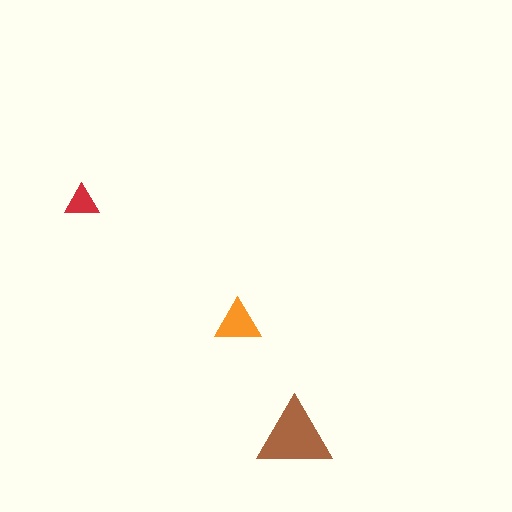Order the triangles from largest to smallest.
the brown one, the orange one, the red one.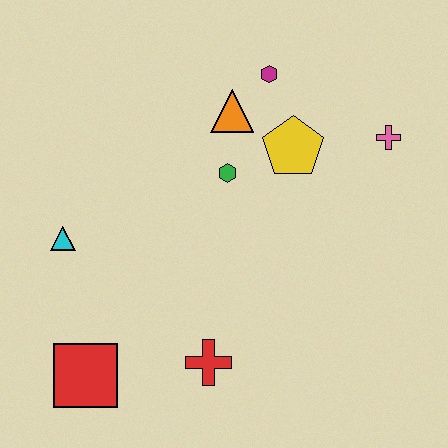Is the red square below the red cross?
Yes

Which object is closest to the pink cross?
The yellow pentagon is closest to the pink cross.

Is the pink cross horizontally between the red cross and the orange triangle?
No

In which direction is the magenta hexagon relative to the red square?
The magenta hexagon is above the red square.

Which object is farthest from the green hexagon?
The red square is farthest from the green hexagon.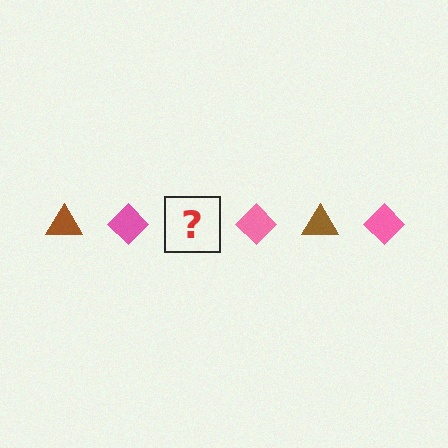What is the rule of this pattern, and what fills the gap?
The rule is that the pattern alternates between brown triangle and pink diamond. The gap should be filled with a brown triangle.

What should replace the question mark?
The question mark should be replaced with a brown triangle.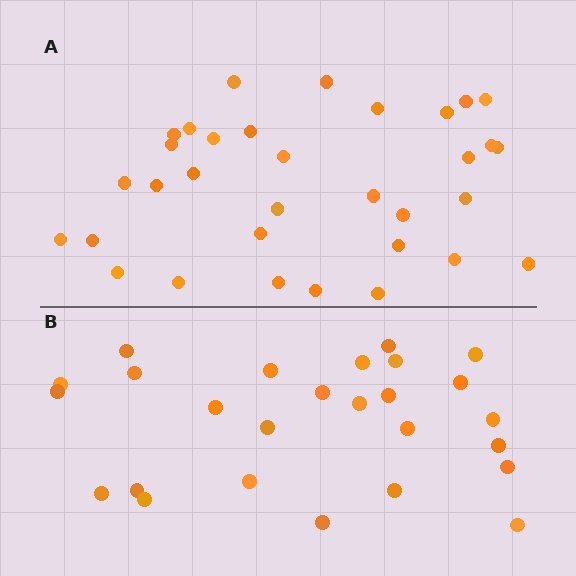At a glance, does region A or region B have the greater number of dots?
Region A (the top region) has more dots.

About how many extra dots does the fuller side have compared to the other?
Region A has roughly 8 or so more dots than region B.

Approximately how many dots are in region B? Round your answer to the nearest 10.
About 30 dots. (The exact count is 26, which rounds to 30.)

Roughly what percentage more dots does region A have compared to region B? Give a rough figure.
About 25% more.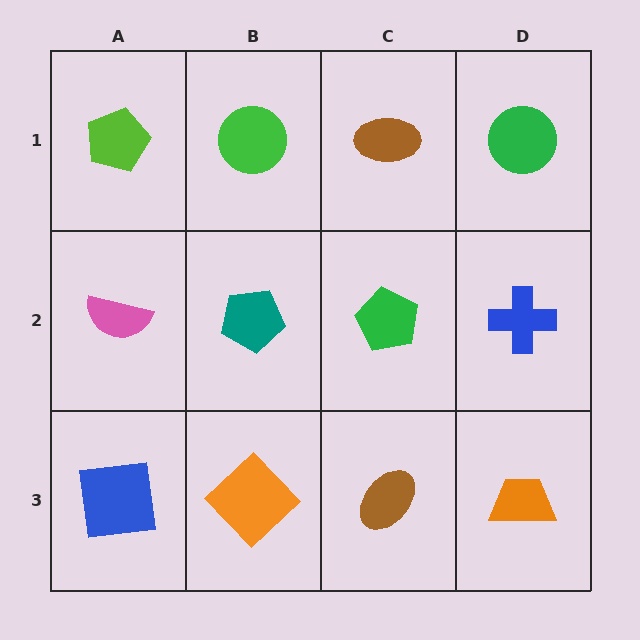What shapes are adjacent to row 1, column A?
A pink semicircle (row 2, column A), a green circle (row 1, column B).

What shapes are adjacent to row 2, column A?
A lime pentagon (row 1, column A), a blue square (row 3, column A), a teal pentagon (row 2, column B).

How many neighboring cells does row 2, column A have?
3.